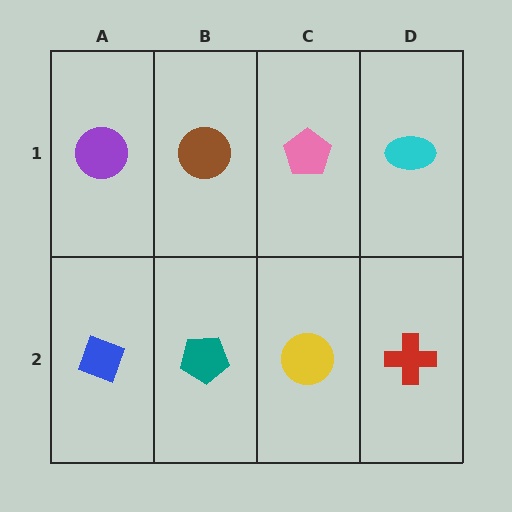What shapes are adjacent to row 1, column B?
A teal pentagon (row 2, column B), a purple circle (row 1, column A), a pink pentagon (row 1, column C).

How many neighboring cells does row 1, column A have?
2.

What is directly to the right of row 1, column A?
A brown circle.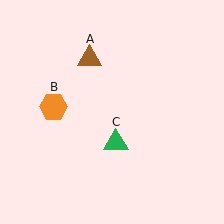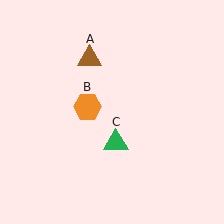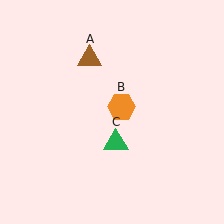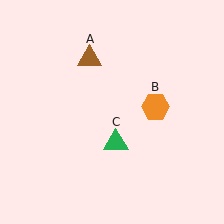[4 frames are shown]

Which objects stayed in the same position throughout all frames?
Brown triangle (object A) and green triangle (object C) remained stationary.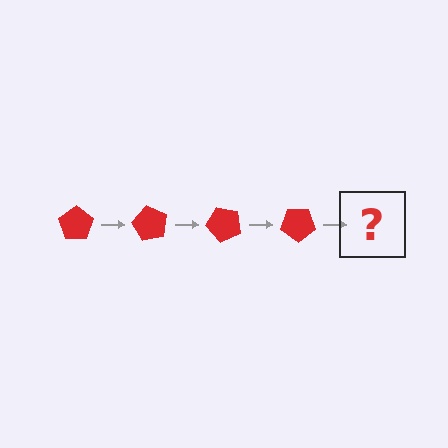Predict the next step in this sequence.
The next step is a red pentagon rotated 240 degrees.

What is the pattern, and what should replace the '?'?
The pattern is that the pentagon rotates 60 degrees each step. The '?' should be a red pentagon rotated 240 degrees.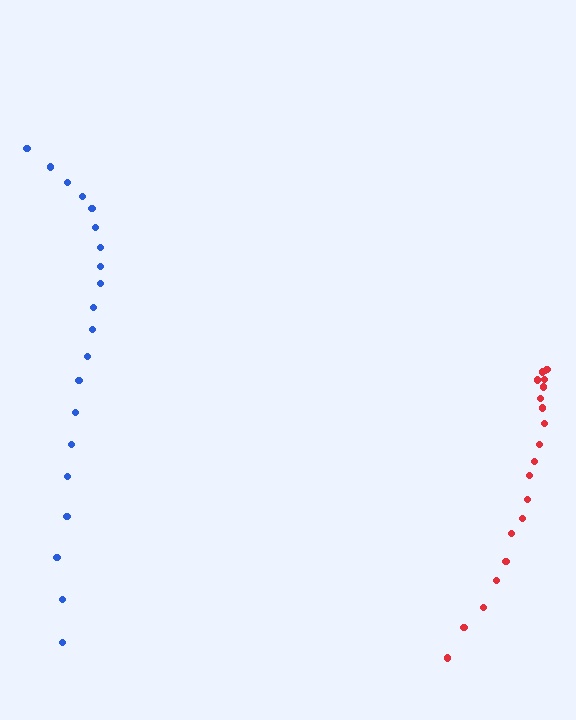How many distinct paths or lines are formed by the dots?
There are 2 distinct paths.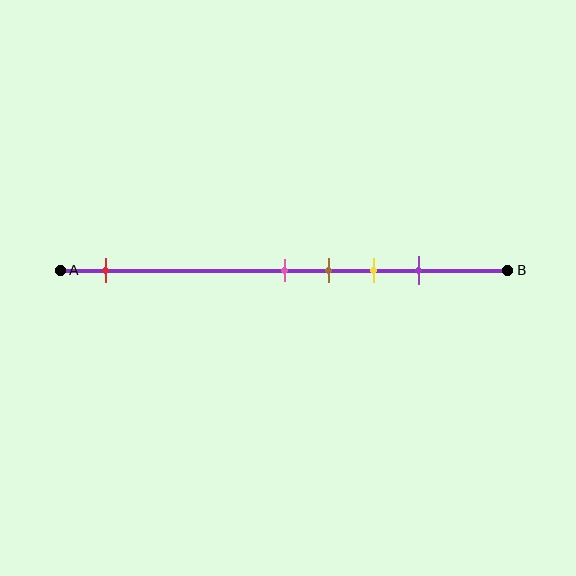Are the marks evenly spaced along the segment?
No, the marks are not evenly spaced.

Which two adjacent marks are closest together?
The pink and brown marks are the closest adjacent pair.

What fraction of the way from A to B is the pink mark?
The pink mark is approximately 50% (0.5) of the way from A to B.